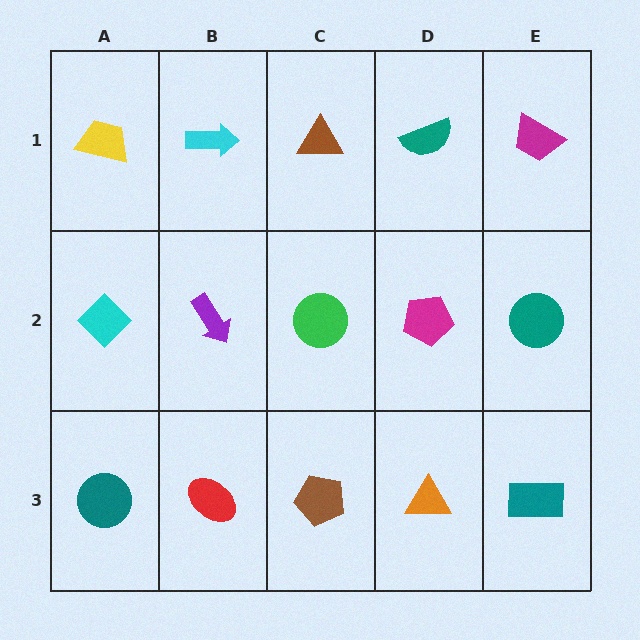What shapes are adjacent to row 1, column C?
A green circle (row 2, column C), a cyan arrow (row 1, column B), a teal semicircle (row 1, column D).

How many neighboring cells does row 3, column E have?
2.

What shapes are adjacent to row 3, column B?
A purple arrow (row 2, column B), a teal circle (row 3, column A), a brown pentagon (row 3, column C).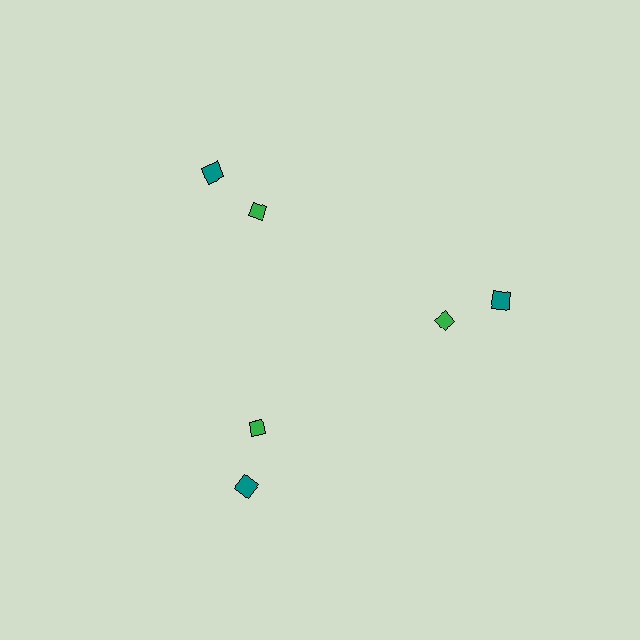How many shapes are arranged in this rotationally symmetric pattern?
There are 6 shapes, arranged in 3 groups of 2.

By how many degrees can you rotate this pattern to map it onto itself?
The pattern maps onto itself every 120 degrees of rotation.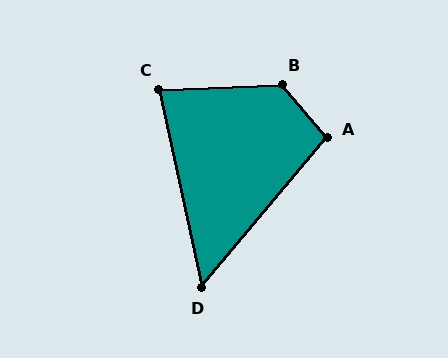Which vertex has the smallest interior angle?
D, at approximately 52 degrees.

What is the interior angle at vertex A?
Approximately 100 degrees (obtuse).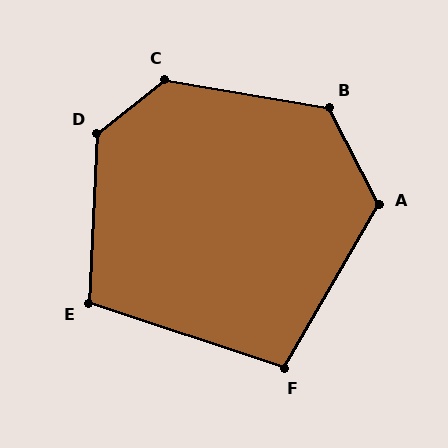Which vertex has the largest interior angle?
C, at approximately 132 degrees.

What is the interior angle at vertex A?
Approximately 122 degrees (obtuse).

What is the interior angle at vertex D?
Approximately 131 degrees (obtuse).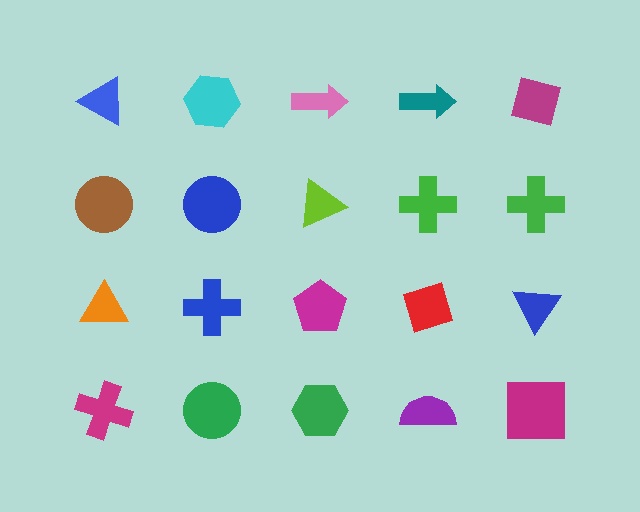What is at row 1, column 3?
A pink arrow.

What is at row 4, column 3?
A green hexagon.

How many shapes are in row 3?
5 shapes.